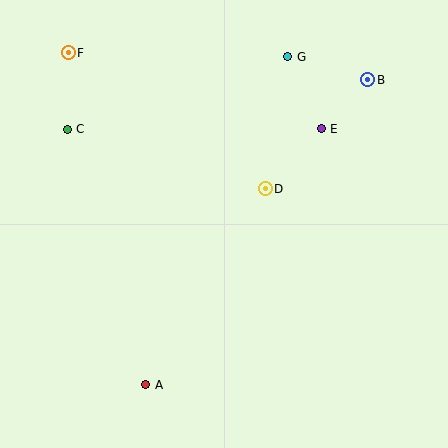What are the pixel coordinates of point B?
Point B is at (368, 80).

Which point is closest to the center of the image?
Point D at (265, 189) is closest to the center.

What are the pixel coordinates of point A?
Point A is at (146, 385).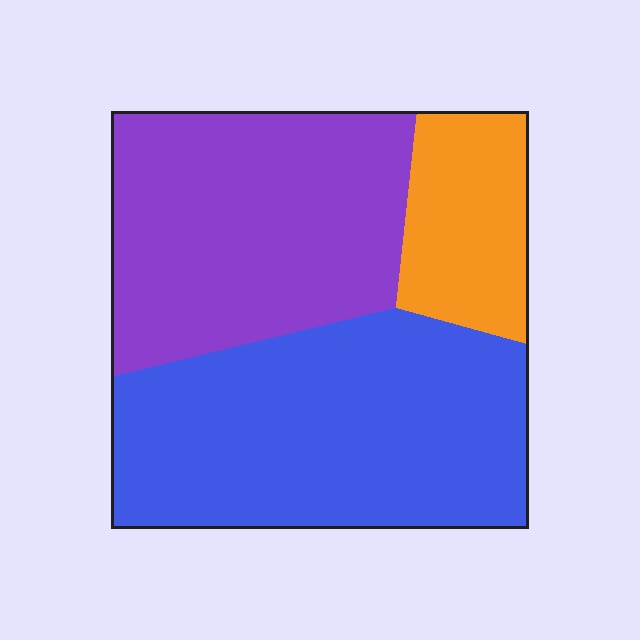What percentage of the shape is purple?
Purple covers around 40% of the shape.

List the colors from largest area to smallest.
From largest to smallest: blue, purple, orange.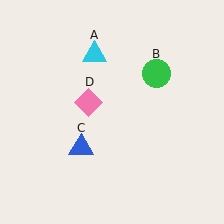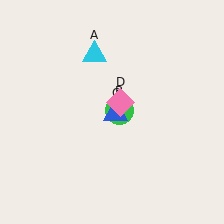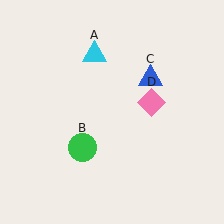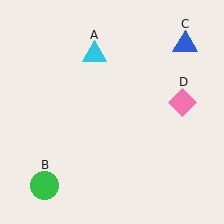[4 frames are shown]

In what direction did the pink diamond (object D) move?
The pink diamond (object D) moved right.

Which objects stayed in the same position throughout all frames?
Cyan triangle (object A) remained stationary.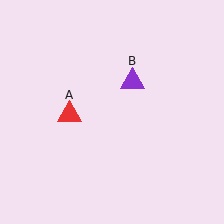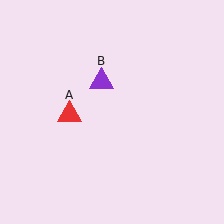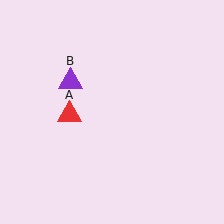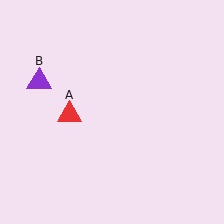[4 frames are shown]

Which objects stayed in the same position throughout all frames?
Red triangle (object A) remained stationary.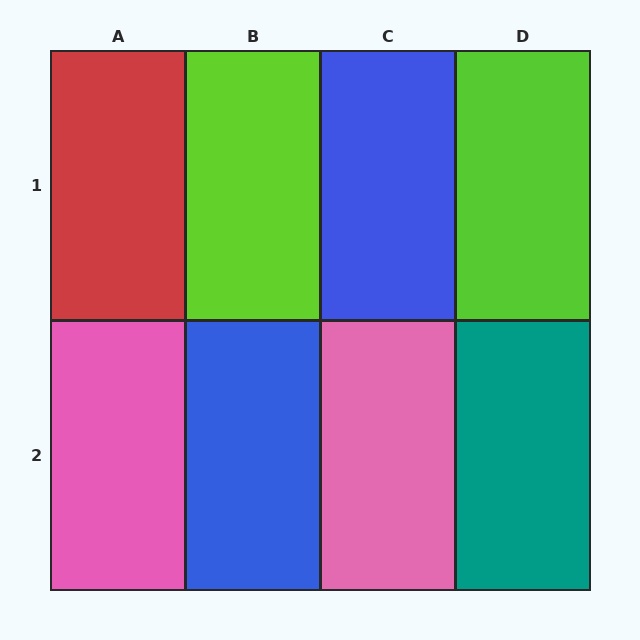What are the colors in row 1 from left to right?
Red, lime, blue, lime.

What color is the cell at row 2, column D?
Teal.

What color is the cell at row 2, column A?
Pink.